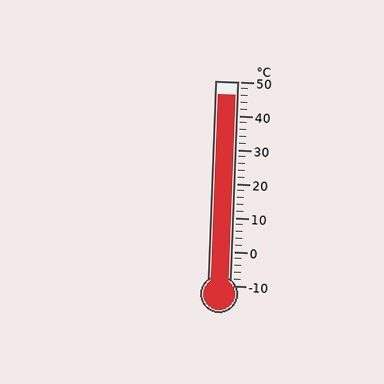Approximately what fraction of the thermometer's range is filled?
The thermometer is filled to approximately 95% of its range.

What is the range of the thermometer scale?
The thermometer scale ranges from -10°C to 50°C.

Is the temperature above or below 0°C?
The temperature is above 0°C.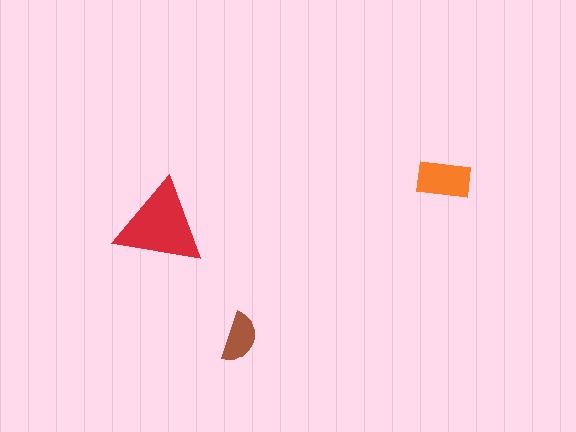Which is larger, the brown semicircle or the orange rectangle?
The orange rectangle.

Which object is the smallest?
The brown semicircle.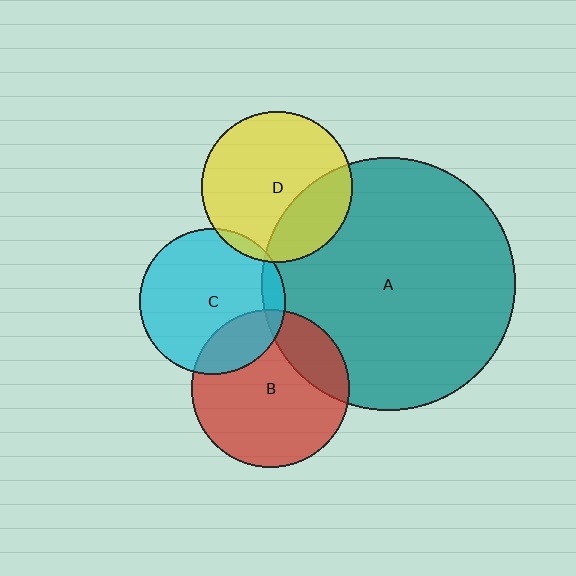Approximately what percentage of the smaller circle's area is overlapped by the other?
Approximately 20%.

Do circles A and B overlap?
Yes.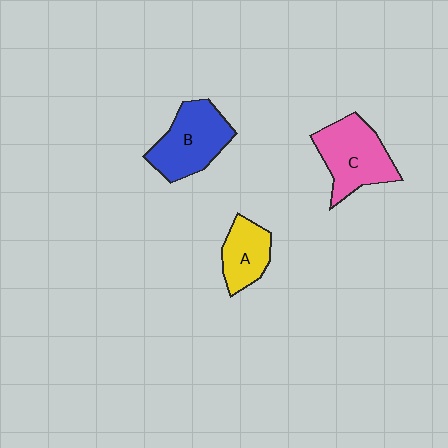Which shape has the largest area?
Shape C (pink).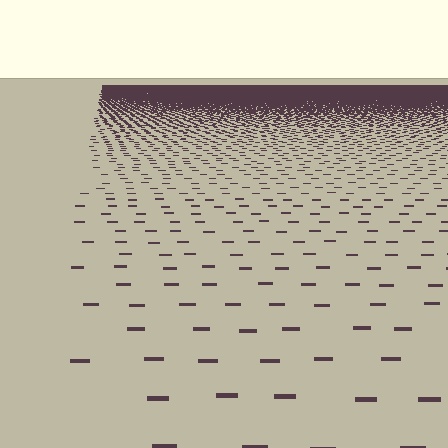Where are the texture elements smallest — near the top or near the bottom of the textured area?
Near the top.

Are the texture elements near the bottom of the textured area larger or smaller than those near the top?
Larger. Near the bottom, elements are closer to the viewer and appear at a bigger on-screen size.